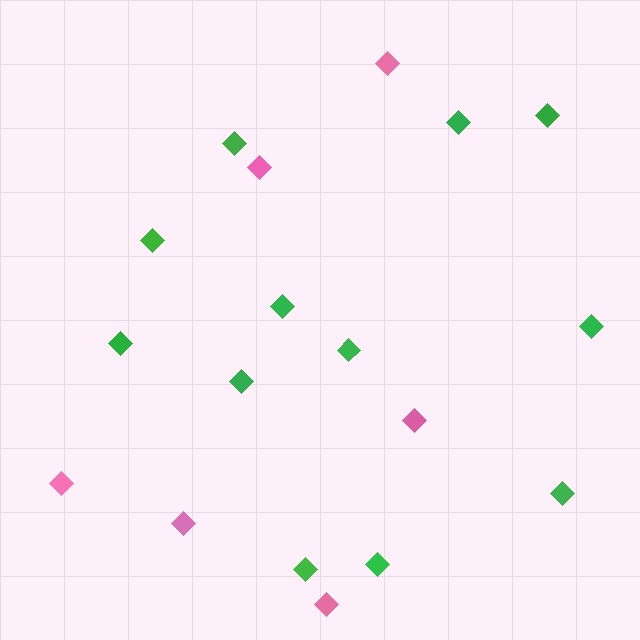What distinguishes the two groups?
There are 2 groups: one group of pink diamonds (6) and one group of green diamonds (12).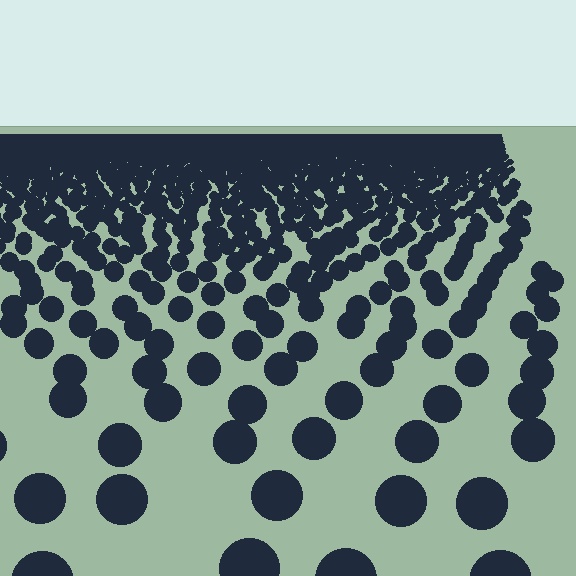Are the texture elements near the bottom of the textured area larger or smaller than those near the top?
Larger. Near the bottom, elements are closer to the viewer and appear at a bigger on-screen size.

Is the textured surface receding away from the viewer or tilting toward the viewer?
The surface is receding away from the viewer. Texture elements get smaller and denser toward the top.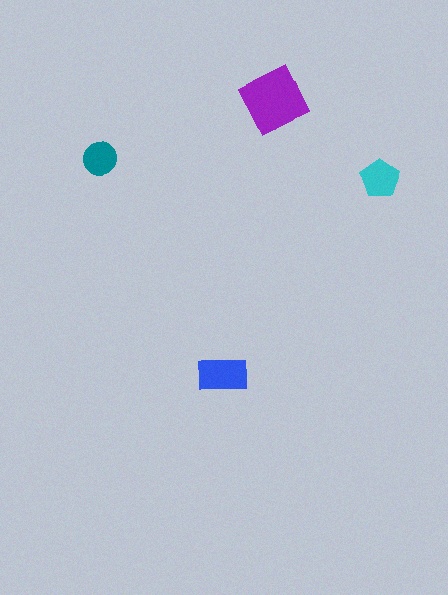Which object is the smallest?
The teal circle.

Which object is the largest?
The purple diamond.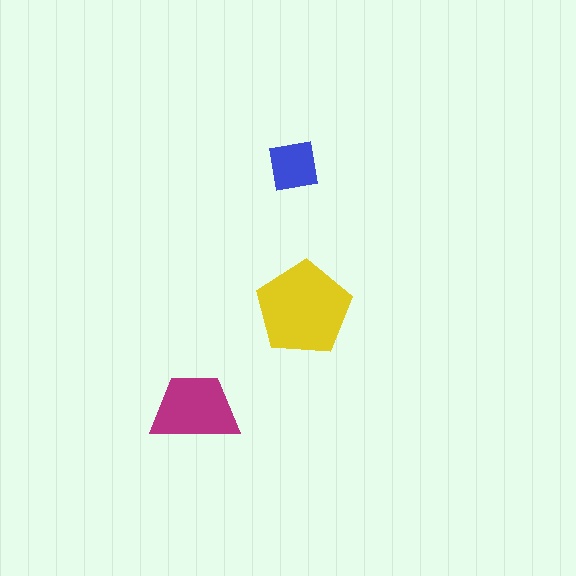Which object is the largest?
The yellow pentagon.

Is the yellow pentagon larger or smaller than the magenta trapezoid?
Larger.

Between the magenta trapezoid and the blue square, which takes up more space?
The magenta trapezoid.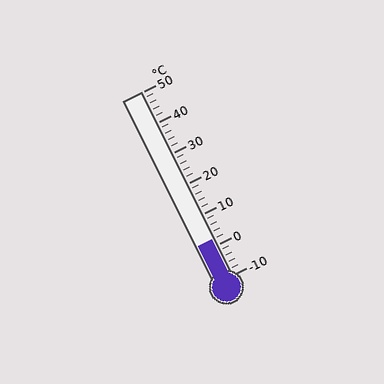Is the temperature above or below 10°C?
The temperature is below 10°C.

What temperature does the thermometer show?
The thermometer shows approximately 2°C.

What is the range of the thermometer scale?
The thermometer scale ranges from -10°C to 50°C.